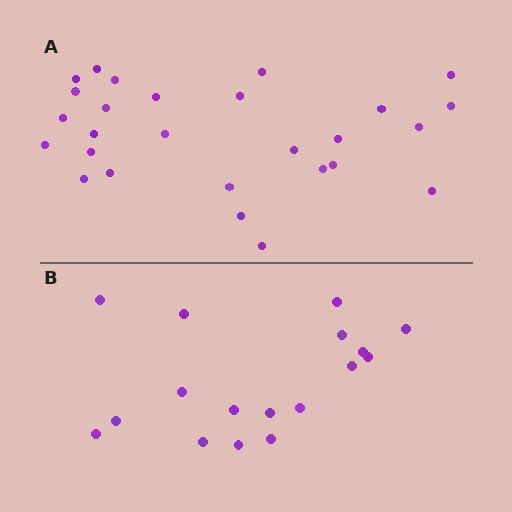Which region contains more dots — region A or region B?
Region A (the top region) has more dots.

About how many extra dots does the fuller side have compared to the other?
Region A has roughly 10 or so more dots than region B.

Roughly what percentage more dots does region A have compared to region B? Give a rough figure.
About 60% more.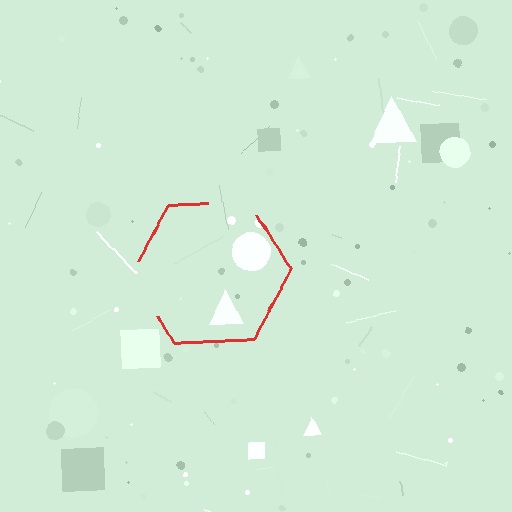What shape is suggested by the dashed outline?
The dashed outline suggests a hexagon.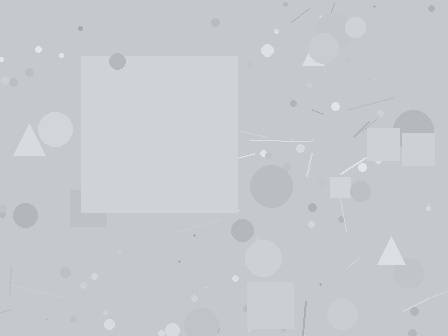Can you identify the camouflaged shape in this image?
The camouflaged shape is a square.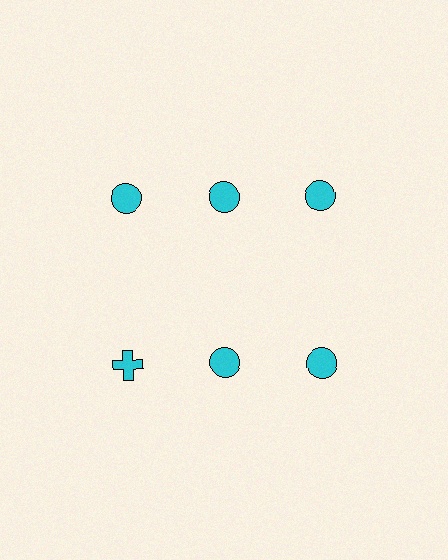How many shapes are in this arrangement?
There are 6 shapes arranged in a grid pattern.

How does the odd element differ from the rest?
It has a different shape: cross instead of circle.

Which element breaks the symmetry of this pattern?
The cyan cross in the second row, leftmost column breaks the symmetry. All other shapes are cyan circles.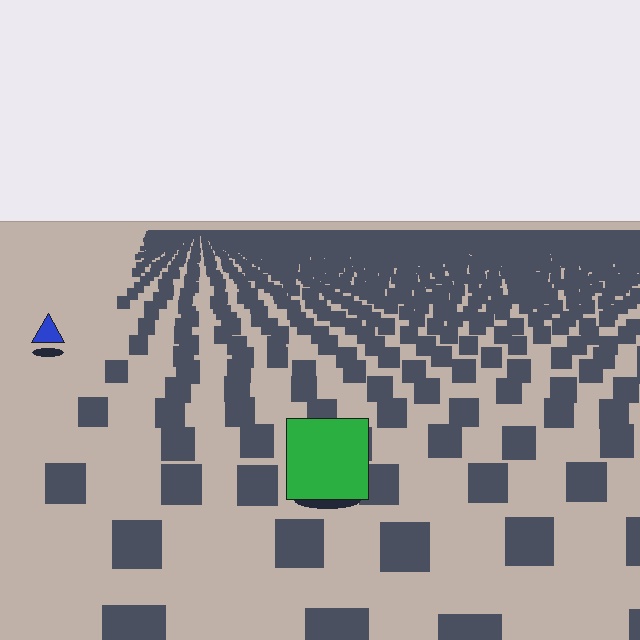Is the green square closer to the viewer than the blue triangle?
Yes. The green square is closer — you can tell from the texture gradient: the ground texture is coarser near it.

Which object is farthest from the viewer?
The blue triangle is farthest from the viewer. It appears smaller and the ground texture around it is denser.